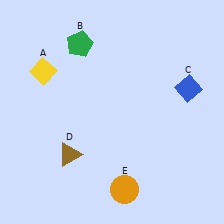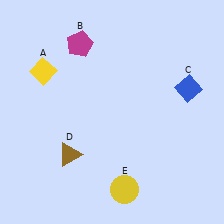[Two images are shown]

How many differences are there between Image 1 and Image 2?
There are 2 differences between the two images.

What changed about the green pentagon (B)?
In Image 1, B is green. In Image 2, it changed to magenta.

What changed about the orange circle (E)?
In Image 1, E is orange. In Image 2, it changed to yellow.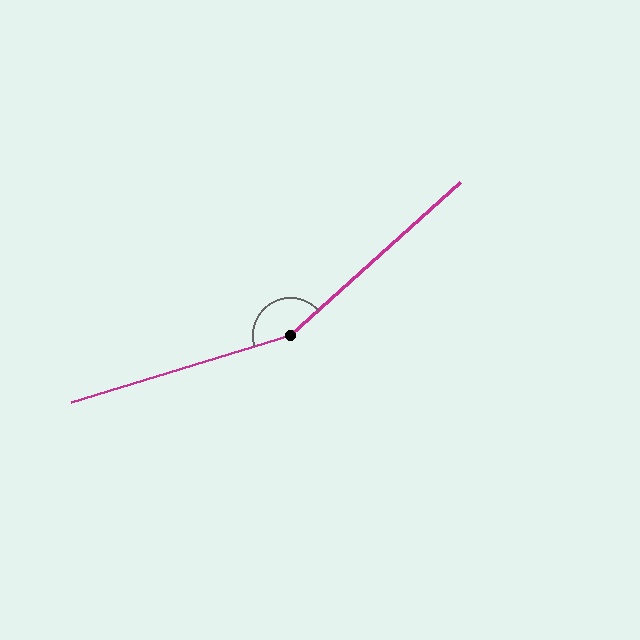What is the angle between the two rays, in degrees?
Approximately 155 degrees.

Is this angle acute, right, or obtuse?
It is obtuse.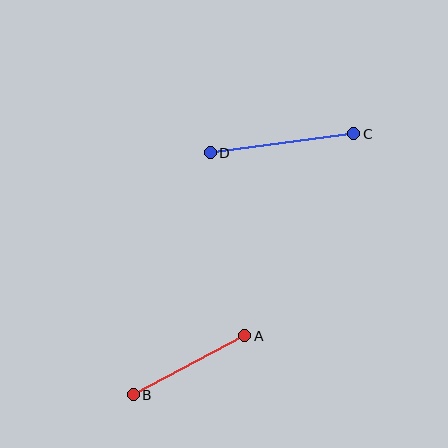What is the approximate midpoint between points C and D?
The midpoint is at approximately (282, 143) pixels.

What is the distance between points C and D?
The distance is approximately 145 pixels.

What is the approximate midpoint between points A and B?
The midpoint is at approximately (189, 365) pixels.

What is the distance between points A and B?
The distance is approximately 126 pixels.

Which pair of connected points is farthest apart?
Points C and D are farthest apart.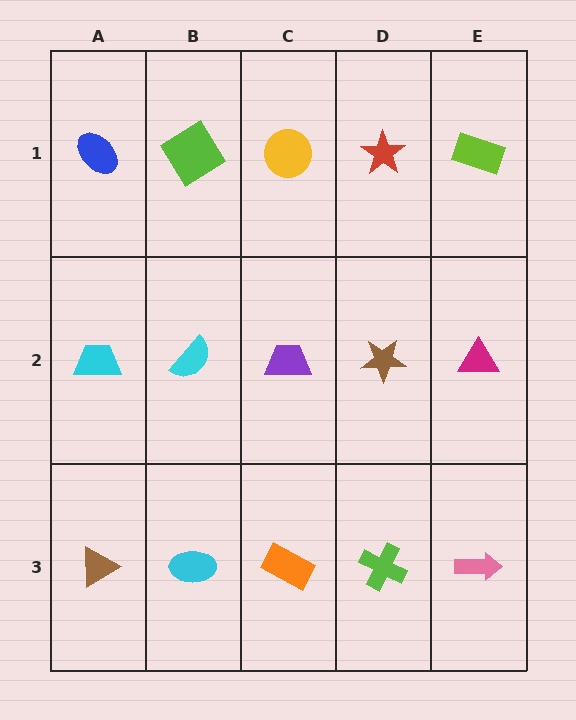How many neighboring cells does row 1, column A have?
2.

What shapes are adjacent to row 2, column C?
A yellow circle (row 1, column C), an orange rectangle (row 3, column C), a cyan semicircle (row 2, column B), a brown star (row 2, column D).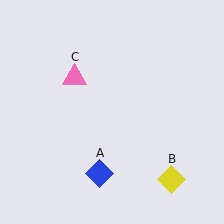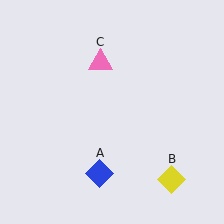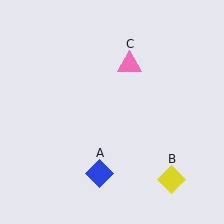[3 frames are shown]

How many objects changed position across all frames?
1 object changed position: pink triangle (object C).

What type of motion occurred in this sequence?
The pink triangle (object C) rotated clockwise around the center of the scene.